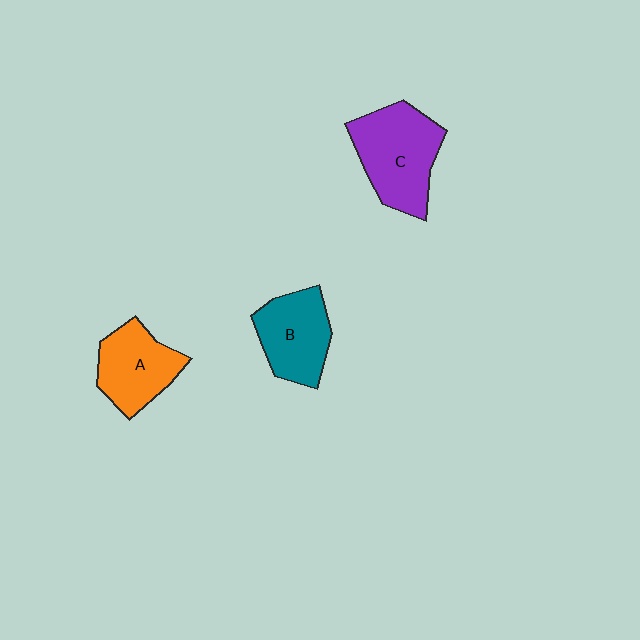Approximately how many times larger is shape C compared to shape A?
Approximately 1.3 times.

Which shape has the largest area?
Shape C (purple).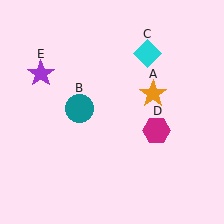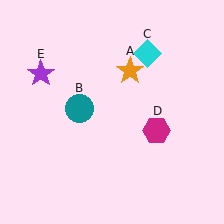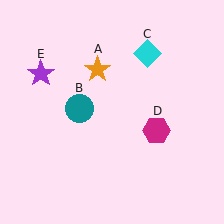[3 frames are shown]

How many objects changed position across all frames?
1 object changed position: orange star (object A).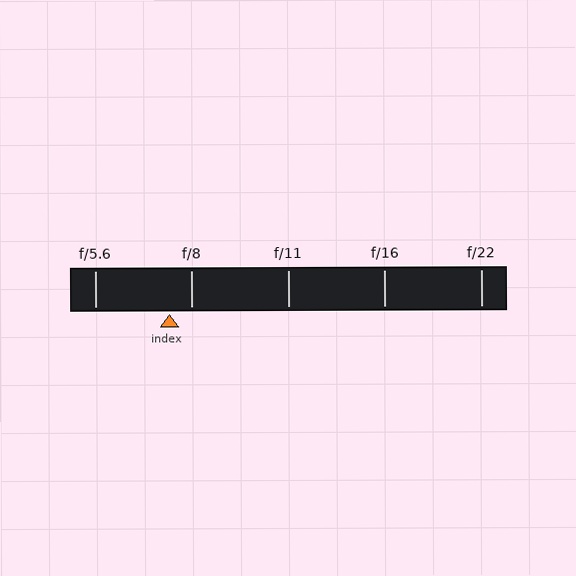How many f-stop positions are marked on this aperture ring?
There are 5 f-stop positions marked.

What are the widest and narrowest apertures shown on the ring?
The widest aperture shown is f/5.6 and the narrowest is f/22.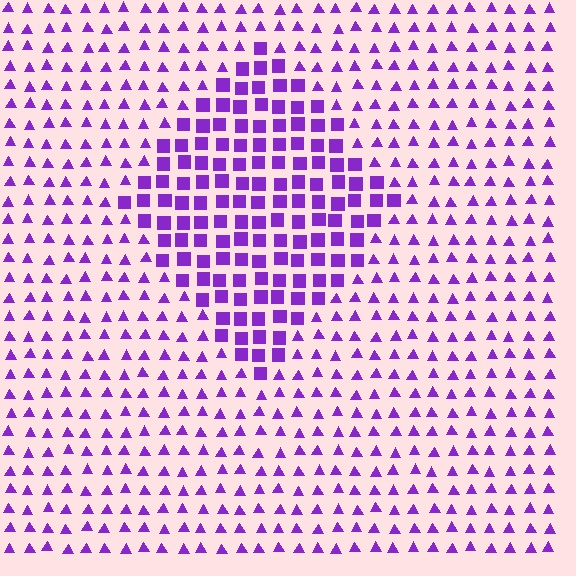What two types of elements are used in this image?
The image uses squares inside the diamond region and triangles outside it.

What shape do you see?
I see a diamond.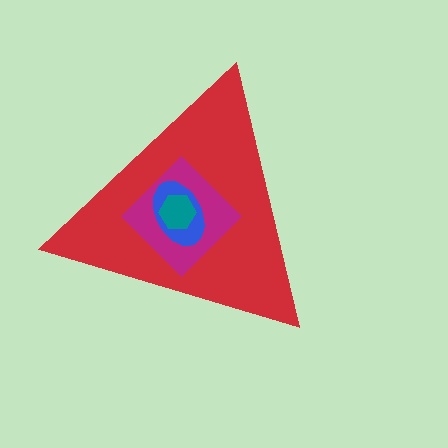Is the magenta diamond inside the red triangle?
Yes.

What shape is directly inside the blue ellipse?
The teal hexagon.